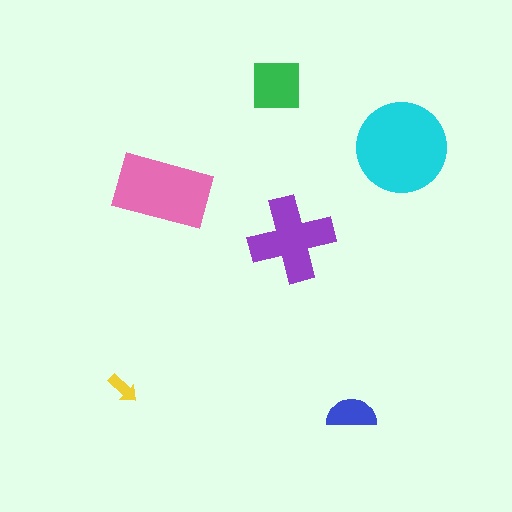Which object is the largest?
The cyan circle.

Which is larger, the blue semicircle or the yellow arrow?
The blue semicircle.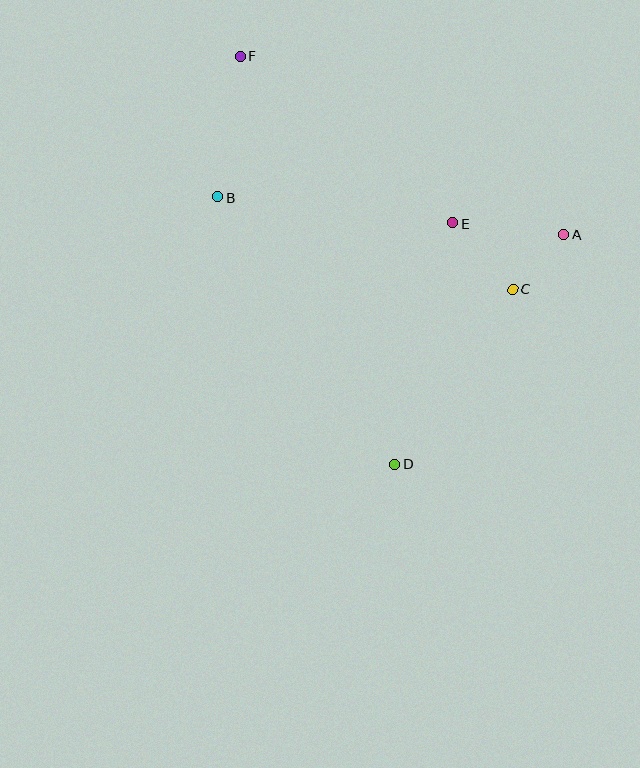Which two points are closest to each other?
Points A and C are closest to each other.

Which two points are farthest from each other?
Points D and F are farthest from each other.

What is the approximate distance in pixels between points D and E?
The distance between D and E is approximately 248 pixels.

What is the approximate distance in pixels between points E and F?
The distance between E and F is approximately 270 pixels.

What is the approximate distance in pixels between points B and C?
The distance between B and C is approximately 310 pixels.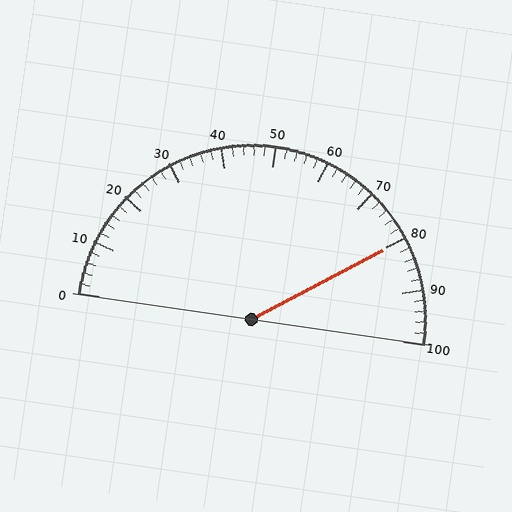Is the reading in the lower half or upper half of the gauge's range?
The reading is in the upper half of the range (0 to 100).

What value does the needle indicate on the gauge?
The needle indicates approximately 80.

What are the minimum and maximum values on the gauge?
The gauge ranges from 0 to 100.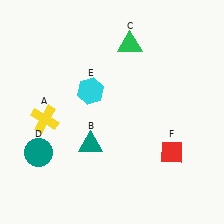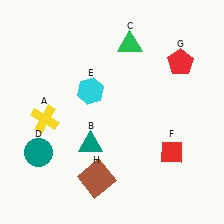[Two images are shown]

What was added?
A red pentagon (G), a brown square (H) were added in Image 2.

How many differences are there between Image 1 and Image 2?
There are 2 differences between the two images.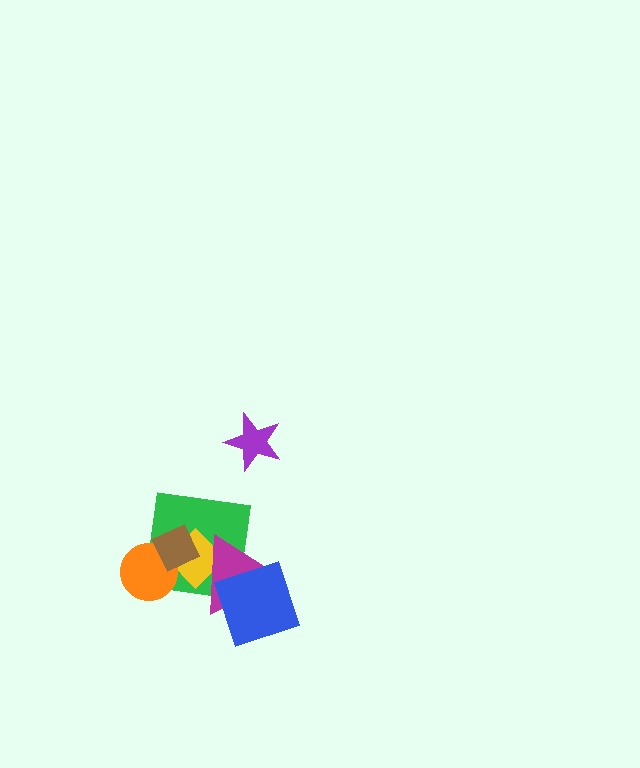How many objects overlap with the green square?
4 objects overlap with the green square.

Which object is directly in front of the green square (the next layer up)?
The yellow diamond is directly in front of the green square.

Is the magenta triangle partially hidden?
Yes, it is partially covered by another shape.